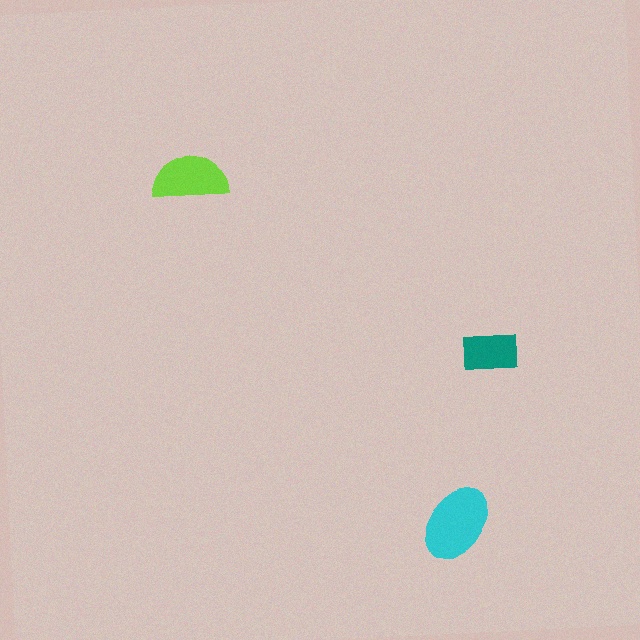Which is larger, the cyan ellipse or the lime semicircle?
The cyan ellipse.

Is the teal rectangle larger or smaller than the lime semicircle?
Smaller.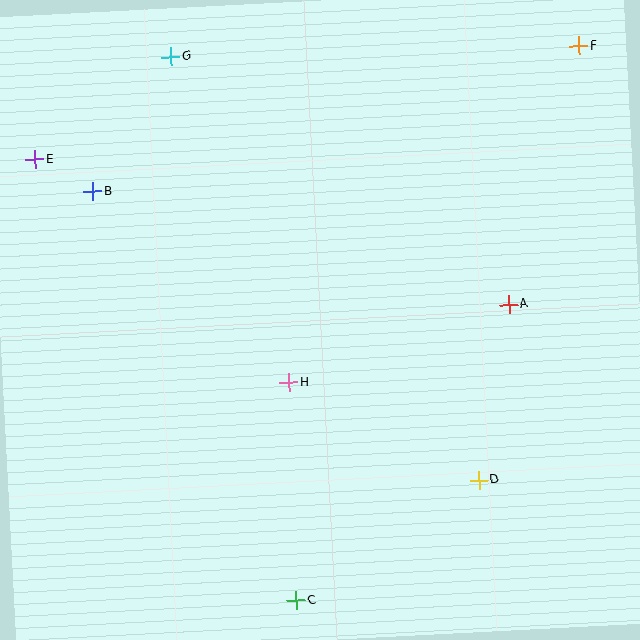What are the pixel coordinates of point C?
Point C is at (296, 600).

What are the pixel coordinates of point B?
Point B is at (93, 191).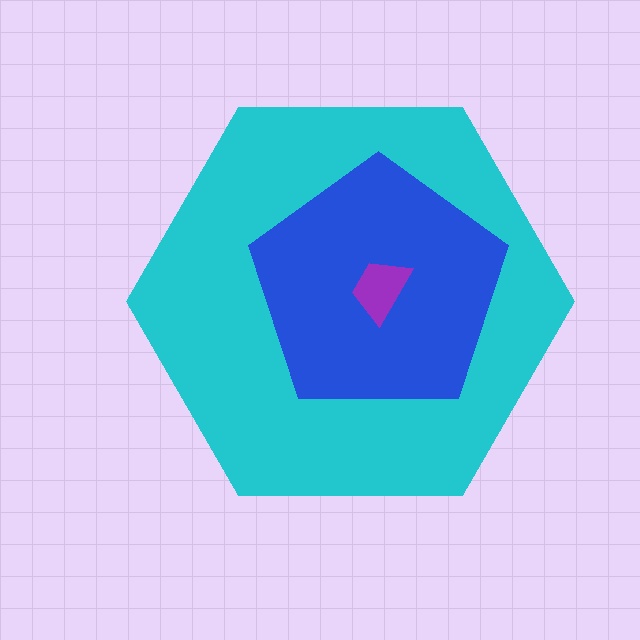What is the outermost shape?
The cyan hexagon.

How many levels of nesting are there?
3.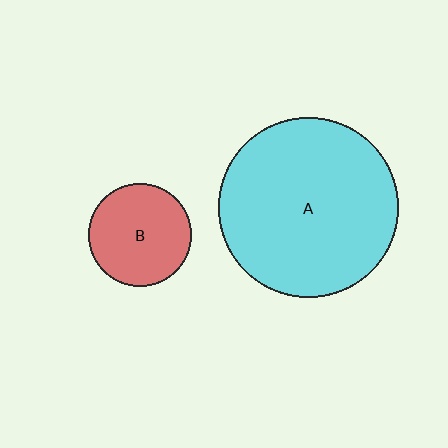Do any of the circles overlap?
No, none of the circles overlap.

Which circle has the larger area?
Circle A (cyan).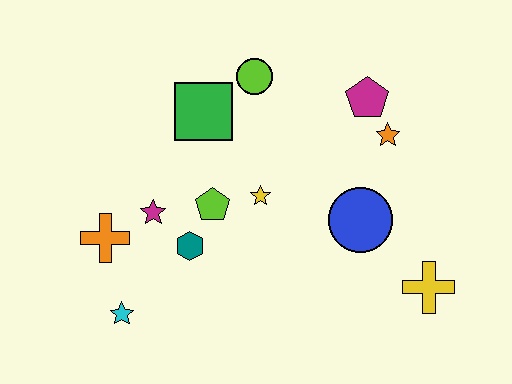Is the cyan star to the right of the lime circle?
No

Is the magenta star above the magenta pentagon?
No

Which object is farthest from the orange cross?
The yellow cross is farthest from the orange cross.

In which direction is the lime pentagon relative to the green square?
The lime pentagon is below the green square.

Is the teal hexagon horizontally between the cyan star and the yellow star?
Yes